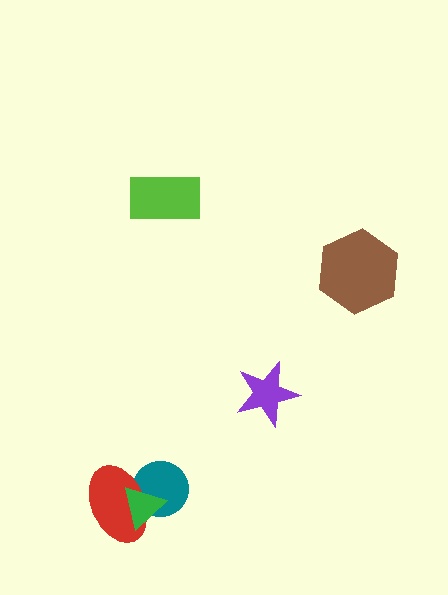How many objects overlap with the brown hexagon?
0 objects overlap with the brown hexagon.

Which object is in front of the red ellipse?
The green triangle is in front of the red ellipse.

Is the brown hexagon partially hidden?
No, no other shape covers it.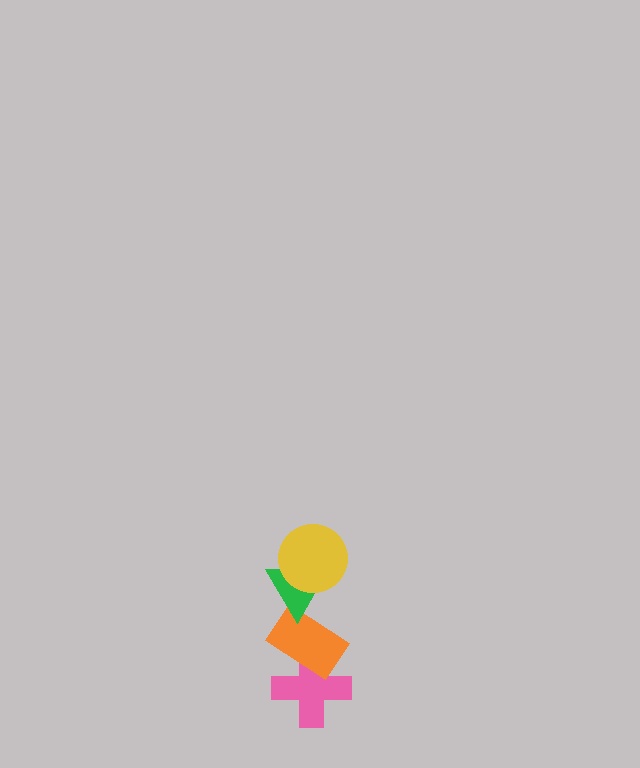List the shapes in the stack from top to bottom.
From top to bottom: the yellow circle, the green triangle, the orange rectangle, the pink cross.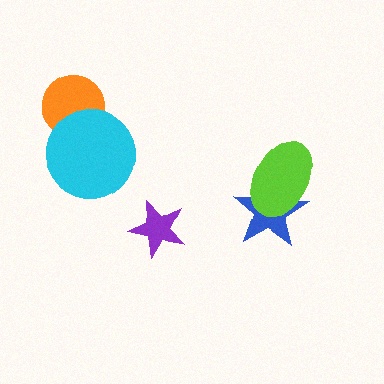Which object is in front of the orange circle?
The cyan circle is in front of the orange circle.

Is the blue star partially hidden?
Yes, it is partially covered by another shape.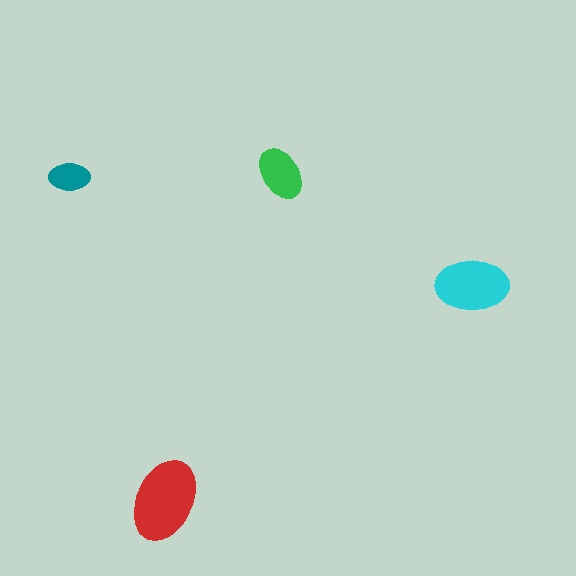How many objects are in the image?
There are 4 objects in the image.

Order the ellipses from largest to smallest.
the red one, the cyan one, the green one, the teal one.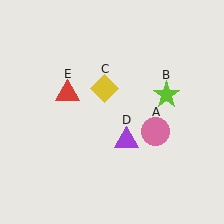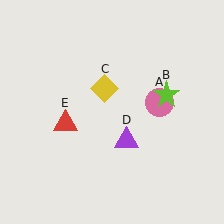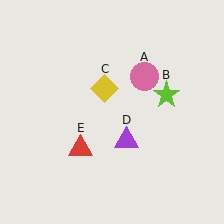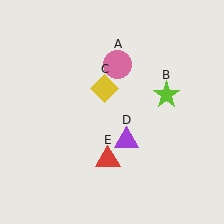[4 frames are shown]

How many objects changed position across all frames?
2 objects changed position: pink circle (object A), red triangle (object E).